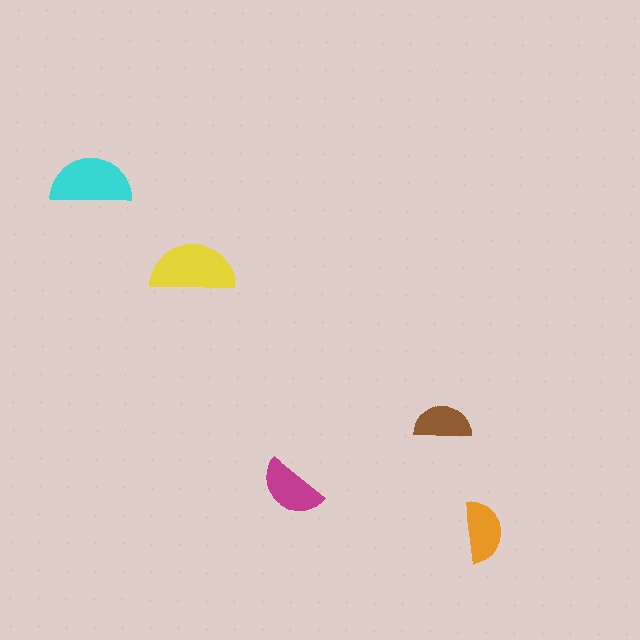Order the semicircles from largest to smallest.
the yellow one, the cyan one, the magenta one, the orange one, the brown one.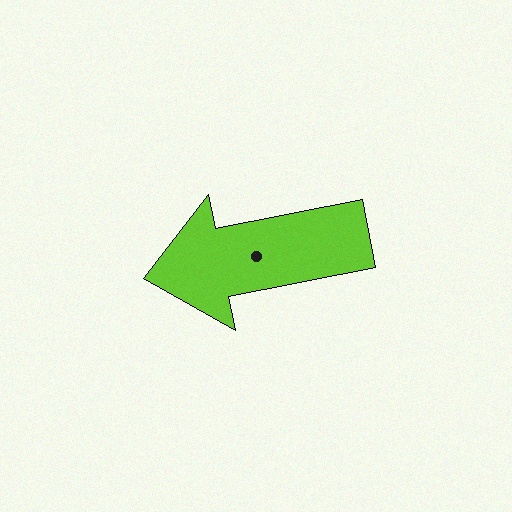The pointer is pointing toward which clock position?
Roughly 9 o'clock.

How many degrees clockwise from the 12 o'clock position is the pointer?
Approximately 259 degrees.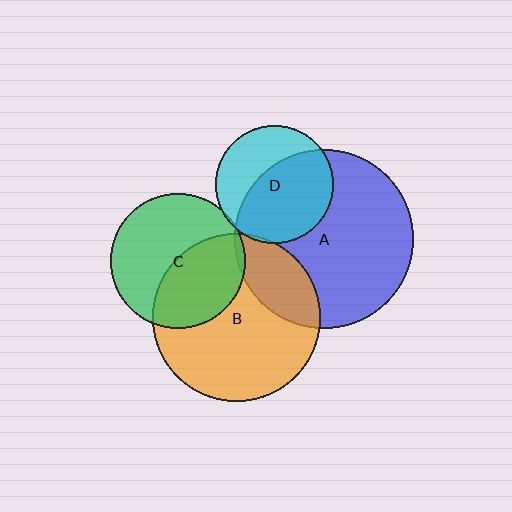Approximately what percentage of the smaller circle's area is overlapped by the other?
Approximately 5%.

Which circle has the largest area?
Circle A (blue).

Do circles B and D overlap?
Yes.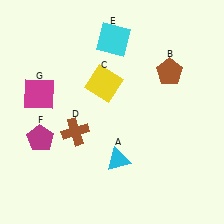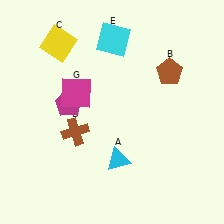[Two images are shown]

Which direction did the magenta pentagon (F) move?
The magenta pentagon (F) moved up.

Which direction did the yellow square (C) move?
The yellow square (C) moved left.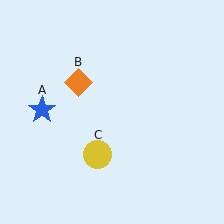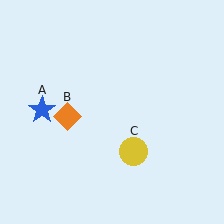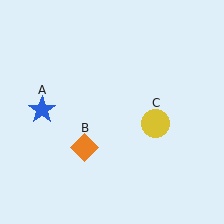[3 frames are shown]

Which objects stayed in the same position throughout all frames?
Blue star (object A) remained stationary.